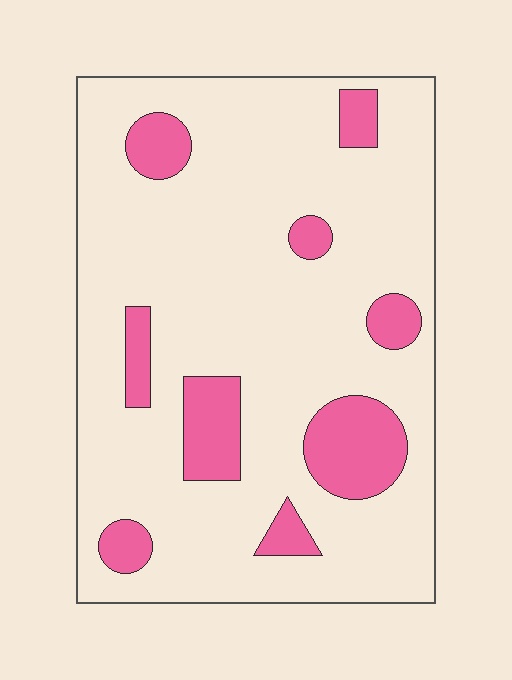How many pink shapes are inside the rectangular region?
9.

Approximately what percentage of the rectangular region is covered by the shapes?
Approximately 15%.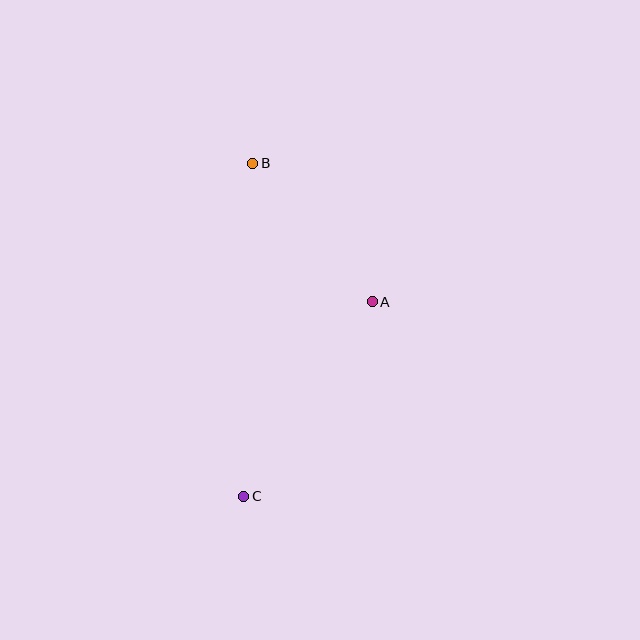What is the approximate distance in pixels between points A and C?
The distance between A and C is approximately 233 pixels.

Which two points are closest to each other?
Points A and B are closest to each other.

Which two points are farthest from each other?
Points B and C are farthest from each other.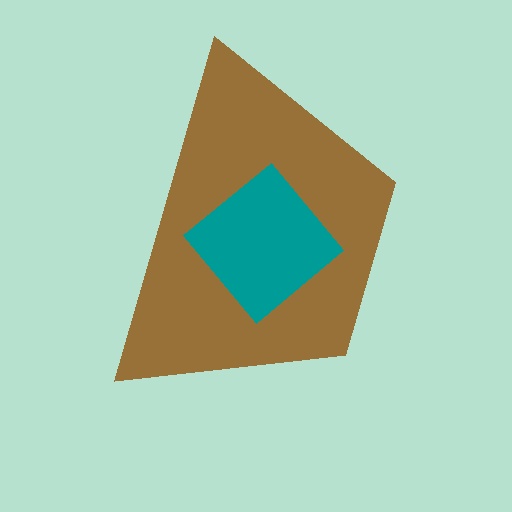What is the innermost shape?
The teal diamond.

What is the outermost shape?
The brown trapezoid.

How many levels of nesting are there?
2.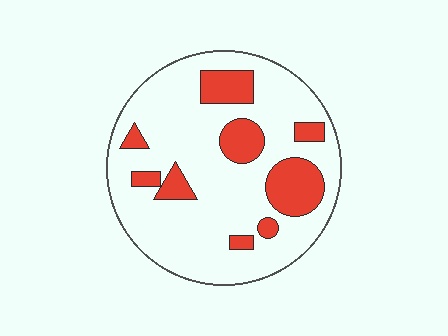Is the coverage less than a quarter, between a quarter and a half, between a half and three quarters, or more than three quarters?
Less than a quarter.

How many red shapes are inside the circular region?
9.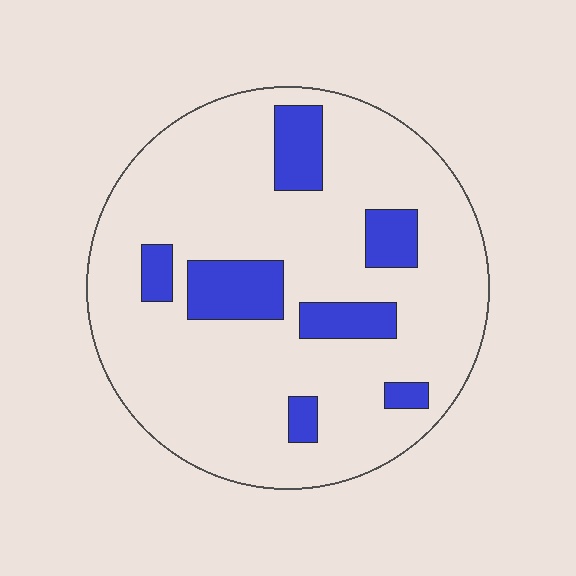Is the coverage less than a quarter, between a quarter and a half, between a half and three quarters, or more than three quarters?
Less than a quarter.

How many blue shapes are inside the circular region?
7.